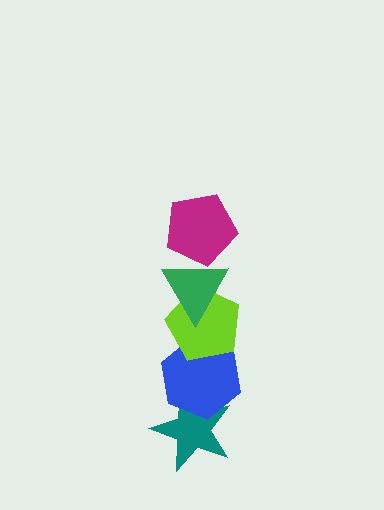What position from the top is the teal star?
The teal star is 5th from the top.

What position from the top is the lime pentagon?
The lime pentagon is 3rd from the top.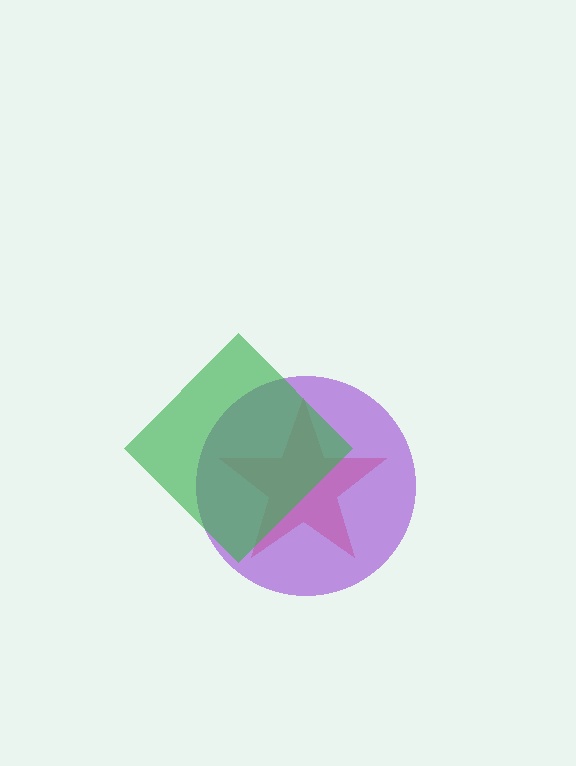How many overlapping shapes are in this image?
There are 3 overlapping shapes in the image.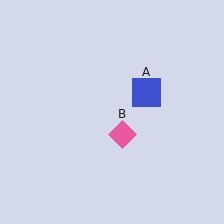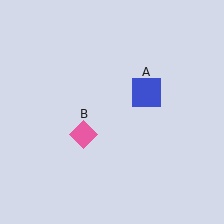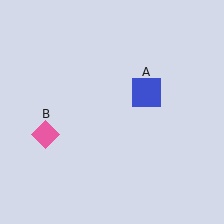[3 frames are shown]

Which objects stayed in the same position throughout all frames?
Blue square (object A) remained stationary.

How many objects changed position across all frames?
1 object changed position: pink diamond (object B).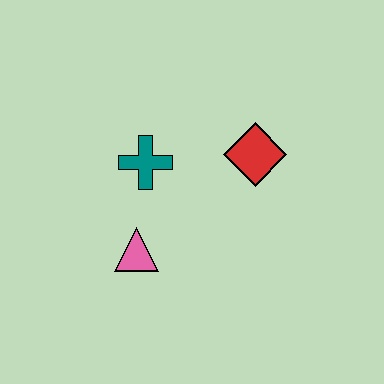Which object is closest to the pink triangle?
The teal cross is closest to the pink triangle.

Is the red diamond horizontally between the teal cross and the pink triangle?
No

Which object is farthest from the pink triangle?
The red diamond is farthest from the pink triangle.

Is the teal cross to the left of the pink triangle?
No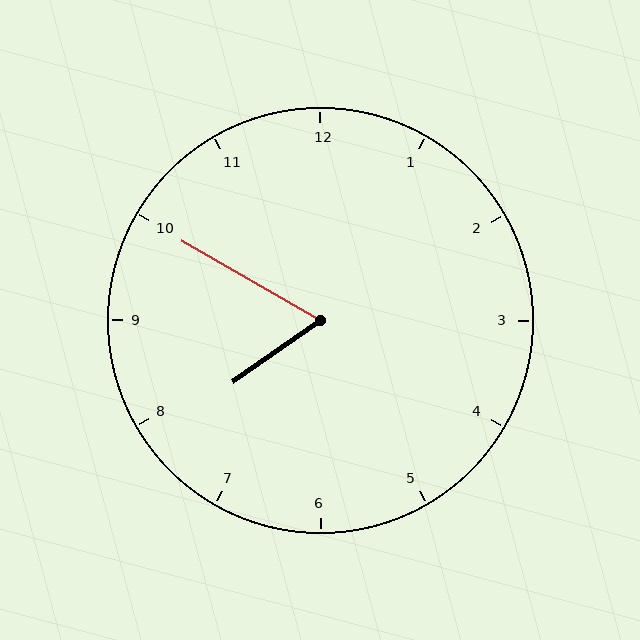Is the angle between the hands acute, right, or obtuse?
It is acute.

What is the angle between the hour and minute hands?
Approximately 65 degrees.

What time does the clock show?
7:50.